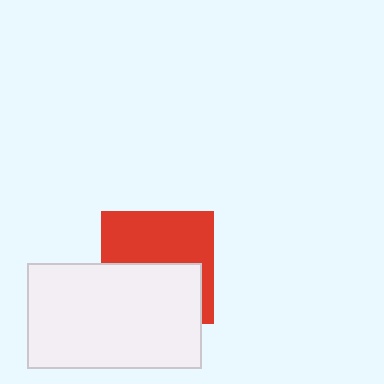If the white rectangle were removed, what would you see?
You would see the complete red square.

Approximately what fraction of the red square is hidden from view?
Roughly 48% of the red square is hidden behind the white rectangle.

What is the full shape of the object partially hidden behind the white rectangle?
The partially hidden object is a red square.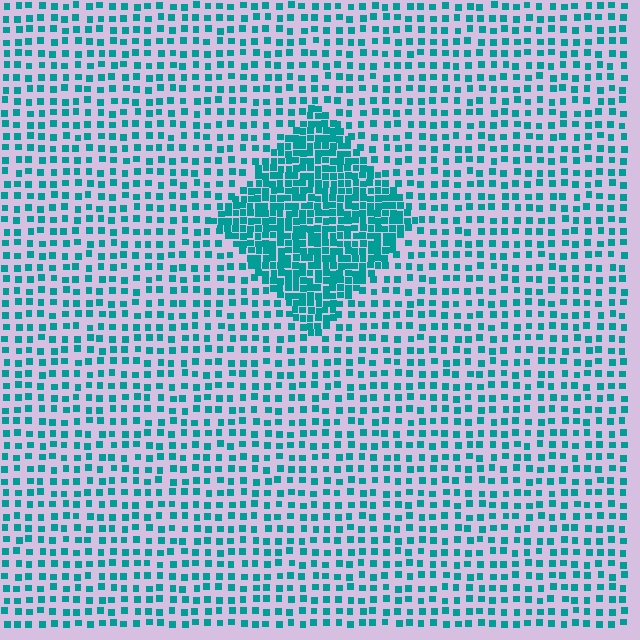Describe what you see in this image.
The image contains small teal elements arranged at two different densities. A diamond-shaped region is visible where the elements are more densely packed than the surrounding area.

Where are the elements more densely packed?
The elements are more densely packed inside the diamond boundary.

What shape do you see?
I see a diamond.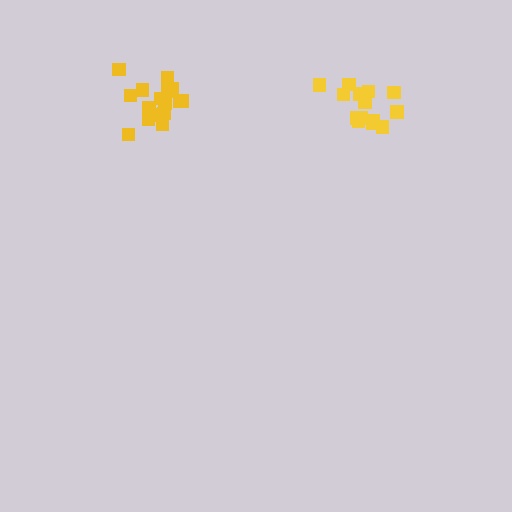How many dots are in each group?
Group 1: 14 dots, Group 2: 16 dots (30 total).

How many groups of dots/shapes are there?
There are 2 groups.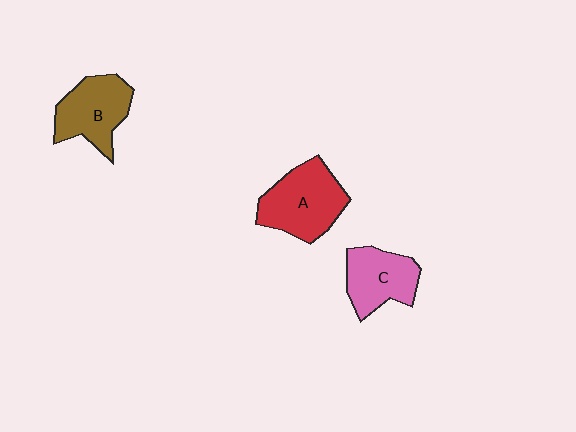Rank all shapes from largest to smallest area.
From largest to smallest: A (red), B (brown), C (pink).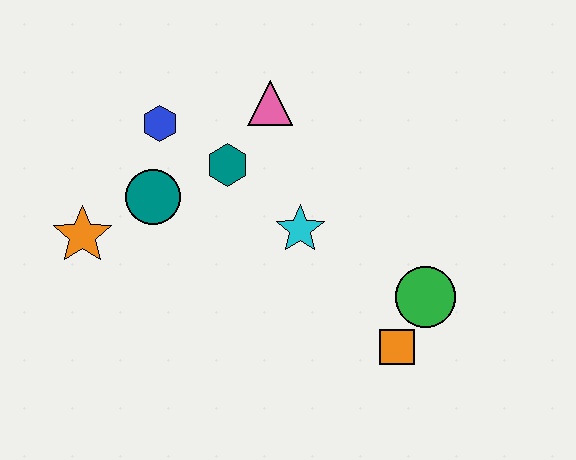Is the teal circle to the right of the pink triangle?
No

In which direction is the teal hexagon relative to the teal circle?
The teal hexagon is to the right of the teal circle.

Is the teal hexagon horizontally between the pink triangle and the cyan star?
No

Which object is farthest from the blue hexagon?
The orange square is farthest from the blue hexagon.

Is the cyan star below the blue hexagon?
Yes